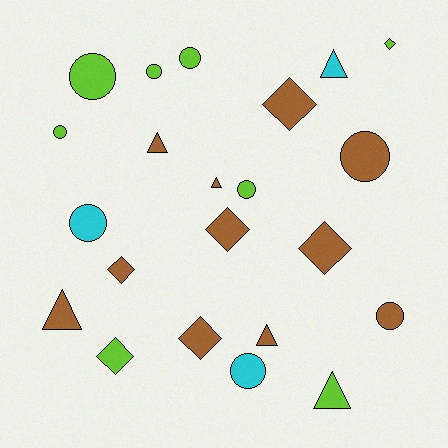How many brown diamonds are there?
There are 5 brown diamonds.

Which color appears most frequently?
Brown, with 11 objects.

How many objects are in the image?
There are 22 objects.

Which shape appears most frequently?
Circle, with 9 objects.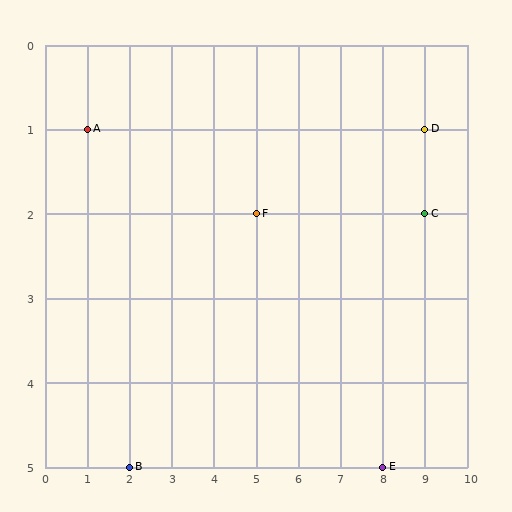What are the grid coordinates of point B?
Point B is at grid coordinates (2, 5).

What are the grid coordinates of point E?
Point E is at grid coordinates (8, 5).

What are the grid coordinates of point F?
Point F is at grid coordinates (5, 2).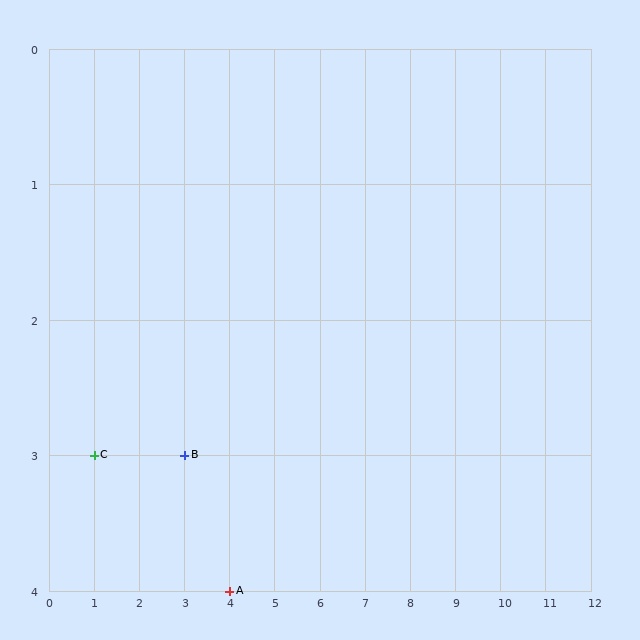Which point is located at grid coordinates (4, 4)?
Point A is at (4, 4).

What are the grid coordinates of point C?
Point C is at grid coordinates (1, 3).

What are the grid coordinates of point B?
Point B is at grid coordinates (3, 3).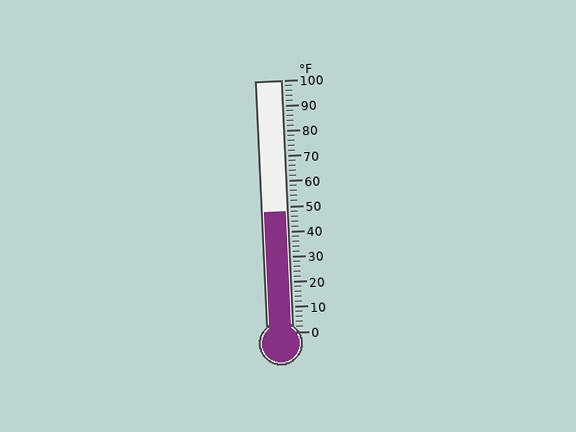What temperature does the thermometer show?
The thermometer shows approximately 48°F.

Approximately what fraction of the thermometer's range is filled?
The thermometer is filled to approximately 50% of its range.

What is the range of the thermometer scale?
The thermometer scale ranges from 0°F to 100°F.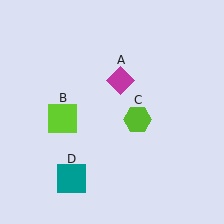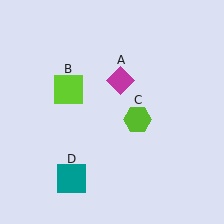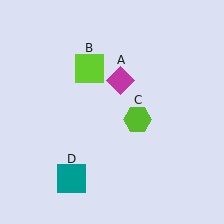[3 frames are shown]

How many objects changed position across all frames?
1 object changed position: lime square (object B).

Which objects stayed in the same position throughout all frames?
Magenta diamond (object A) and lime hexagon (object C) and teal square (object D) remained stationary.